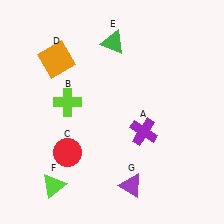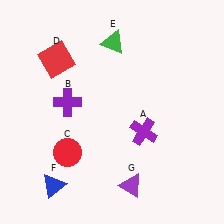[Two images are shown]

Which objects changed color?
B changed from lime to purple. D changed from orange to red. F changed from lime to blue.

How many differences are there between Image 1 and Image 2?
There are 3 differences between the two images.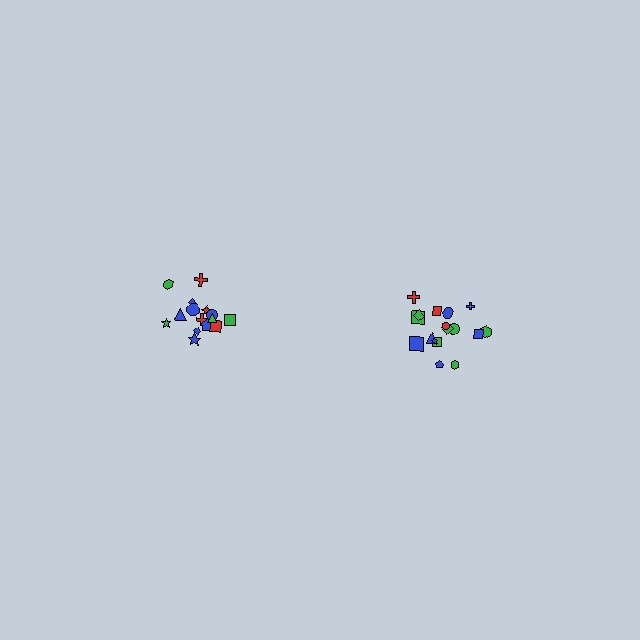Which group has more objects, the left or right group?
The right group.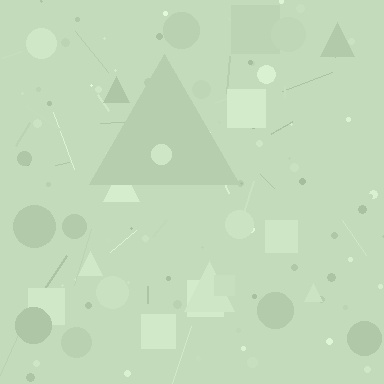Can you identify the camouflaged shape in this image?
The camouflaged shape is a triangle.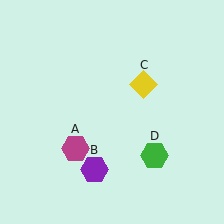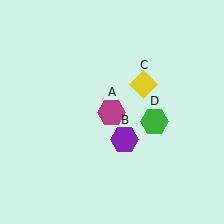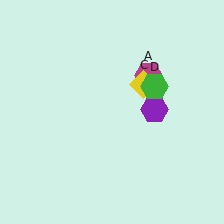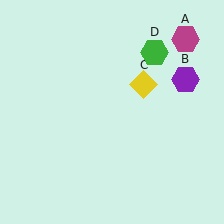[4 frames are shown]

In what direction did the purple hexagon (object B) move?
The purple hexagon (object B) moved up and to the right.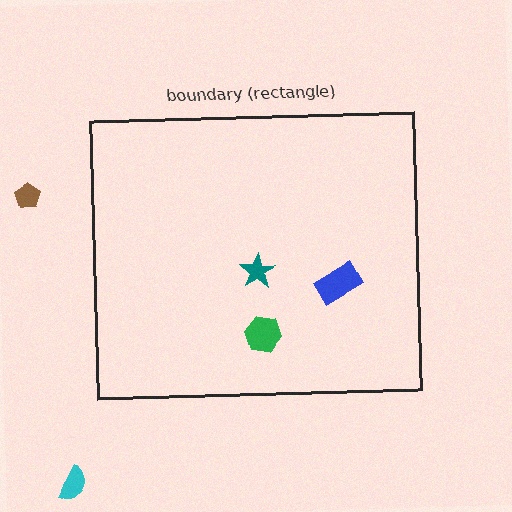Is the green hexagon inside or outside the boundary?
Inside.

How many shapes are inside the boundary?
3 inside, 2 outside.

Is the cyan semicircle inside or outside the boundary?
Outside.